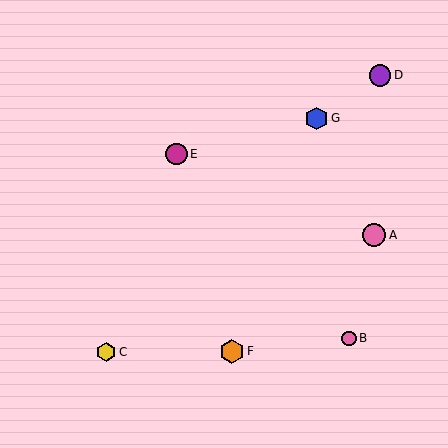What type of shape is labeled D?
Shape D is a purple circle.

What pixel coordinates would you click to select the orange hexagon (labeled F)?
Click at (232, 351) to select the orange hexagon F.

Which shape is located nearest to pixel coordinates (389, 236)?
The pink circle (labeled A) at (374, 235) is nearest to that location.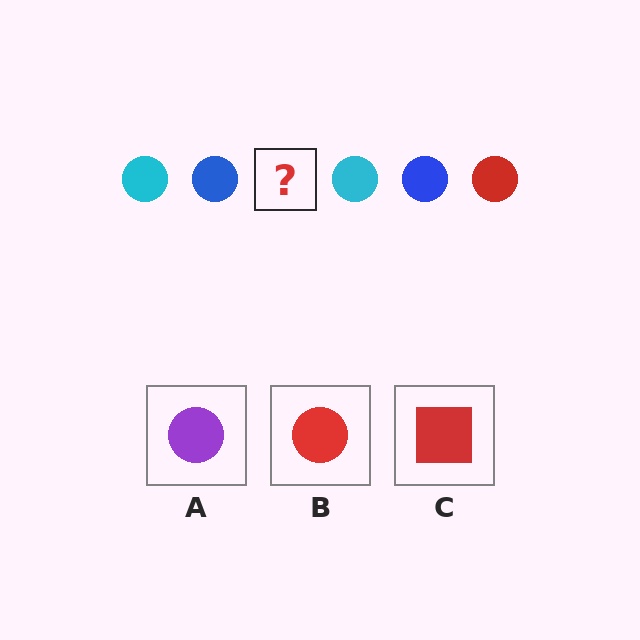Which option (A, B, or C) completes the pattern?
B.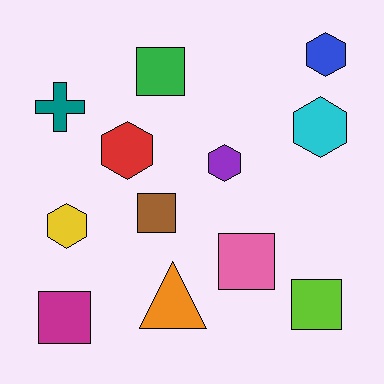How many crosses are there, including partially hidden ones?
There is 1 cross.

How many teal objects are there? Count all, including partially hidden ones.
There is 1 teal object.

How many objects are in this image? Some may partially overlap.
There are 12 objects.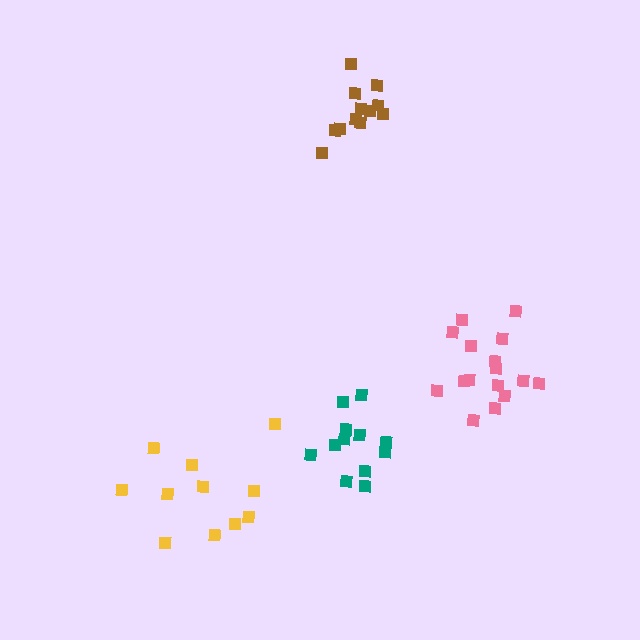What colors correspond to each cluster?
The clusters are colored: pink, yellow, teal, brown.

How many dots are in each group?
Group 1: 16 dots, Group 2: 11 dots, Group 3: 12 dots, Group 4: 12 dots (51 total).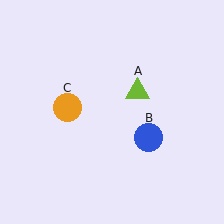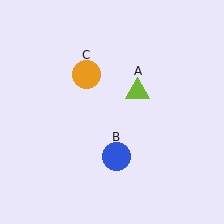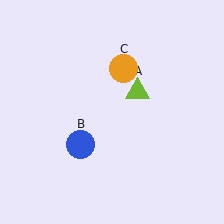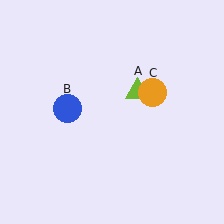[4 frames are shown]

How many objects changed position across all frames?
2 objects changed position: blue circle (object B), orange circle (object C).